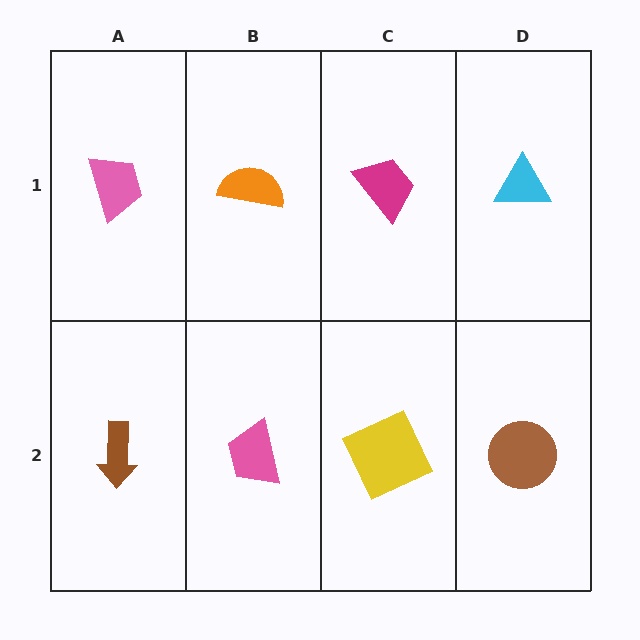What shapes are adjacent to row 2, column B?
An orange semicircle (row 1, column B), a brown arrow (row 2, column A), a yellow square (row 2, column C).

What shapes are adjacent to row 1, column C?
A yellow square (row 2, column C), an orange semicircle (row 1, column B), a cyan triangle (row 1, column D).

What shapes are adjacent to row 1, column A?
A brown arrow (row 2, column A), an orange semicircle (row 1, column B).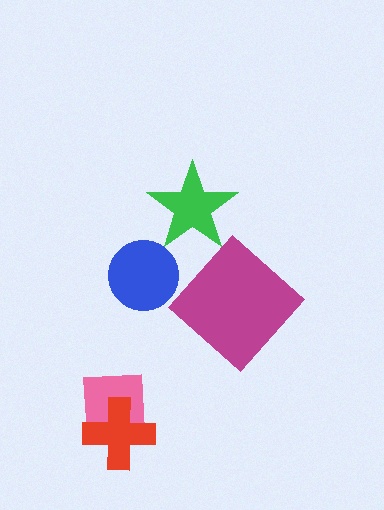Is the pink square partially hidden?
Yes, it is partially covered by another shape.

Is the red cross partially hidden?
No, no other shape covers it.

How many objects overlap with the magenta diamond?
0 objects overlap with the magenta diamond.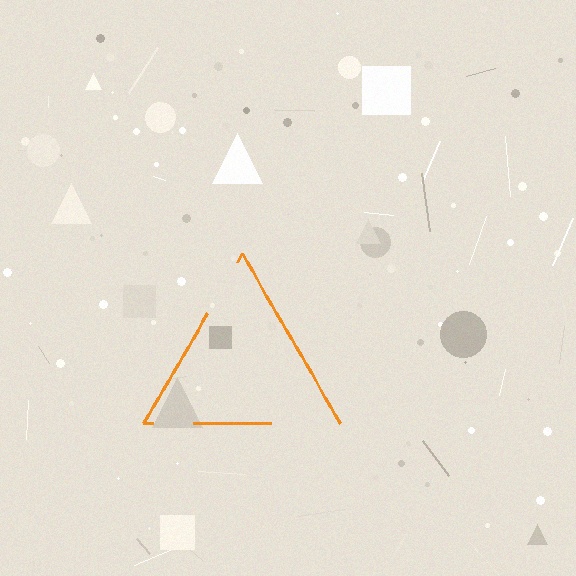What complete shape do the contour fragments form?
The contour fragments form a triangle.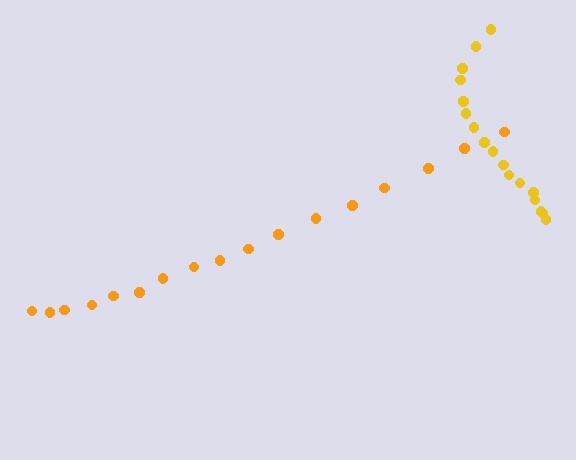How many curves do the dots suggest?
There are 2 distinct paths.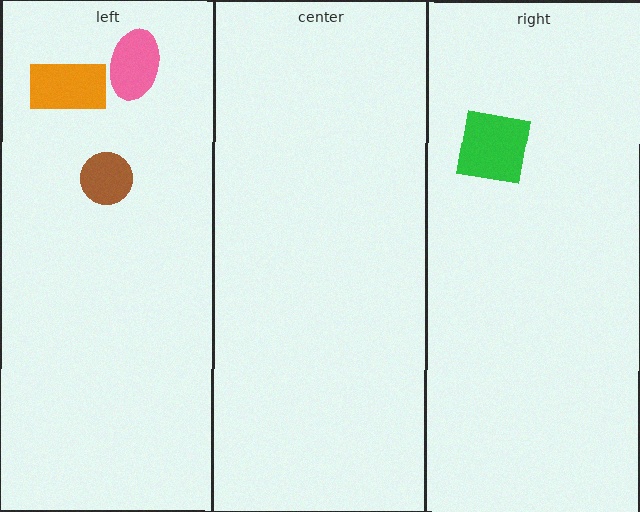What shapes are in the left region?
The pink ellipse, the orange rectangle, the brown circle.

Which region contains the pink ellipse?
The left region.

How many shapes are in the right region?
1.